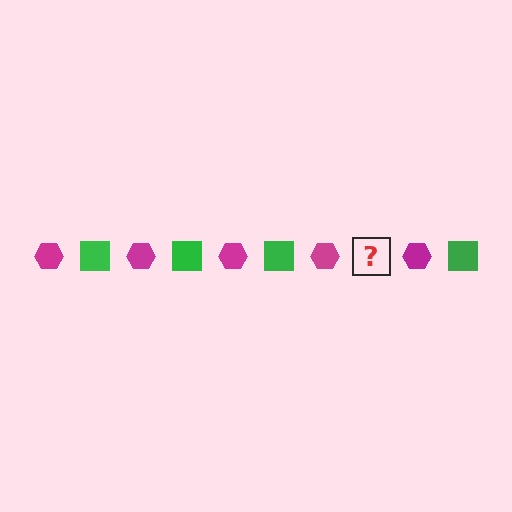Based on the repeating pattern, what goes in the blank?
The blank should be a green square.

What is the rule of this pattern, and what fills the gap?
The rule is that the pattern alternates between magenta hexagon and green square. The gap should be filled with a green square.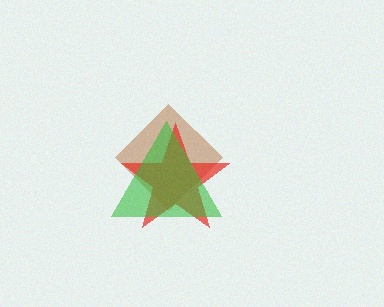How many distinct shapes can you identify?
There are 3 distinct shapes: a brown diamond, a red star, a green triangle.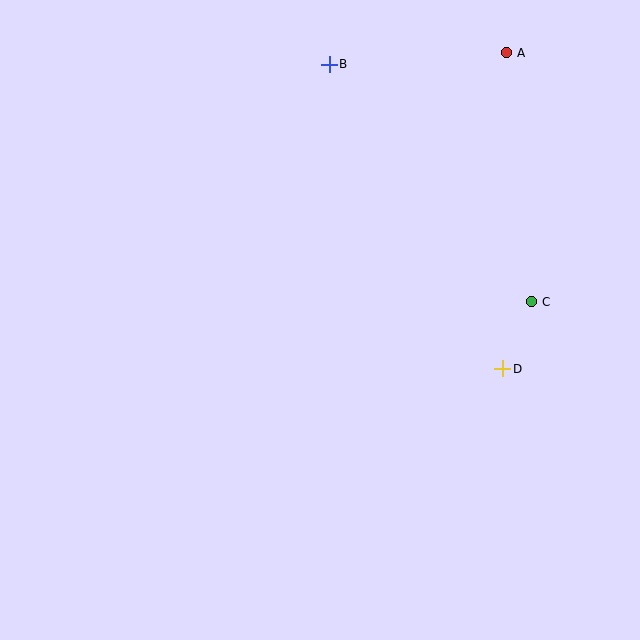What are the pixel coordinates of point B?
Point B is at (329, 64).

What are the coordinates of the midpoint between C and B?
The midpoint between C and B is at (430, 183).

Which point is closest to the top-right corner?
Point A is closest to the top-right corner.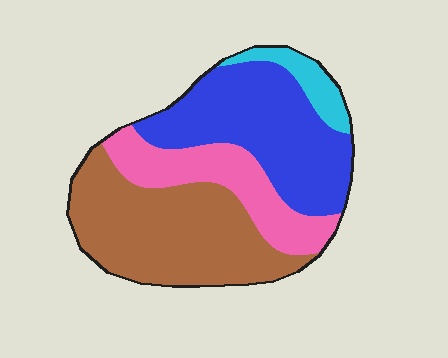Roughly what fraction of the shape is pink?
Pink takes up less than a quarter of the shape.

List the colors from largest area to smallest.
From largest to smallest: brown, blue, pink, cyan.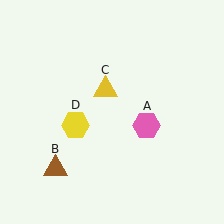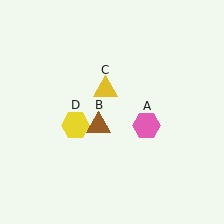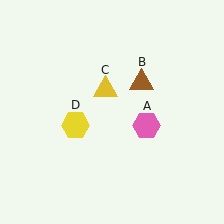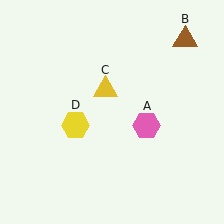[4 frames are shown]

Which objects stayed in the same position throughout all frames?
Pink hexagon (object A) and yellow triangle (object C) and yellow hexagon (object D) remained stationary.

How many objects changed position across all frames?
1 object changed position: brown triangle (object B).